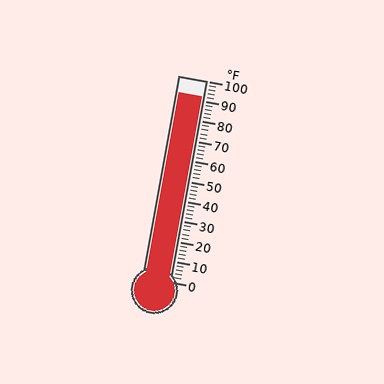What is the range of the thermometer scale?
The thermometer scale ranges from 0°F to 100°F.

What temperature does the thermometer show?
The thermometer shows approximately 92°F.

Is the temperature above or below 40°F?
The temperature is above 40°F.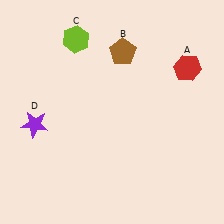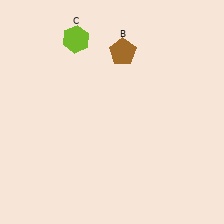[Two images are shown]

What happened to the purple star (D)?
The purple star (D) was removed in Image 2. It was in the bottom-left area of Image 1.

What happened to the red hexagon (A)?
The red hexagon (A) was removed in Image 2. It was in the top-right area of Image 1.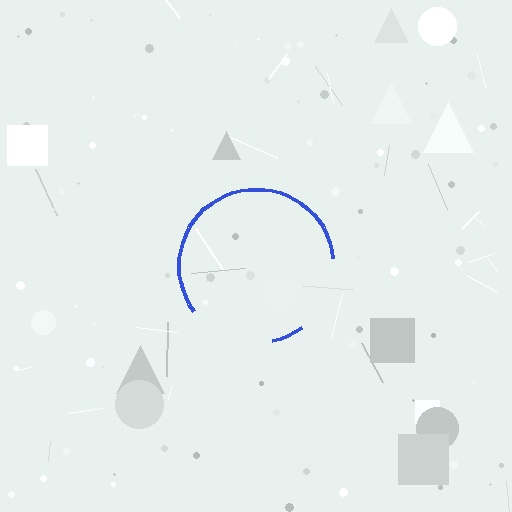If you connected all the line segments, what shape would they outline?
They would outline a circle.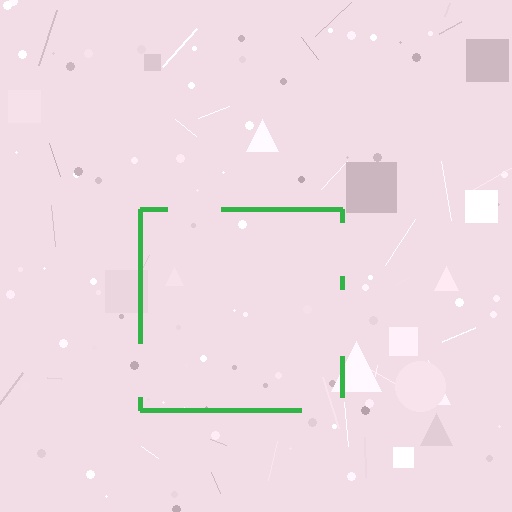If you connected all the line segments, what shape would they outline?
They would outline a square.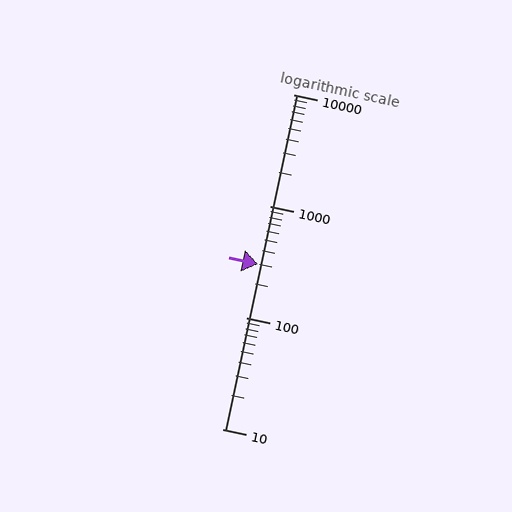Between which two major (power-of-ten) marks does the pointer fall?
The pointer is between 100 and 1000.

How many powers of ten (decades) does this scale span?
The scale spans 3 decades, from 10 to 10000.